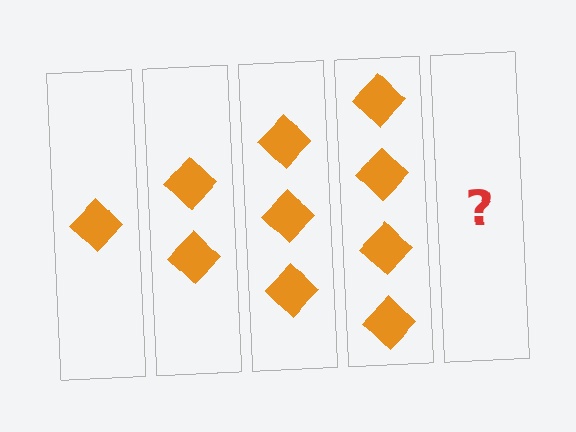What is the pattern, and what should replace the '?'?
The pattern is that each step adds one more diamond. The '?' should be 5 diamonds.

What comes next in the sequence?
The next element should be 5 diamonds.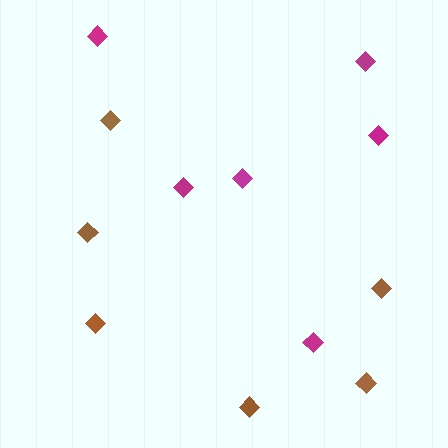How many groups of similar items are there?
There are 2 groups: one group of brown diamonds (6) and one group of magenta diamonds (6).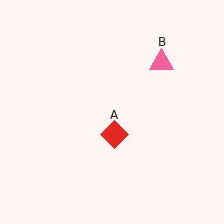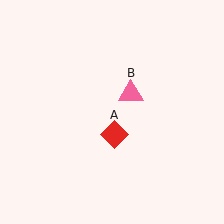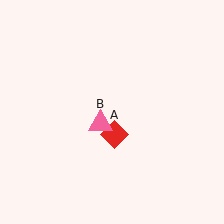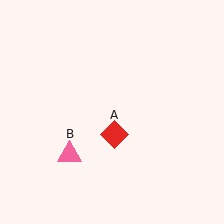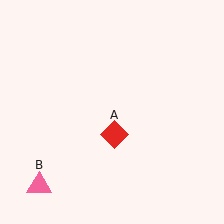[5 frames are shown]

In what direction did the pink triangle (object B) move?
The pink triangle (object B) moved down and to the left.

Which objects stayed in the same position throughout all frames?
Red diamond (object A) remained stationary.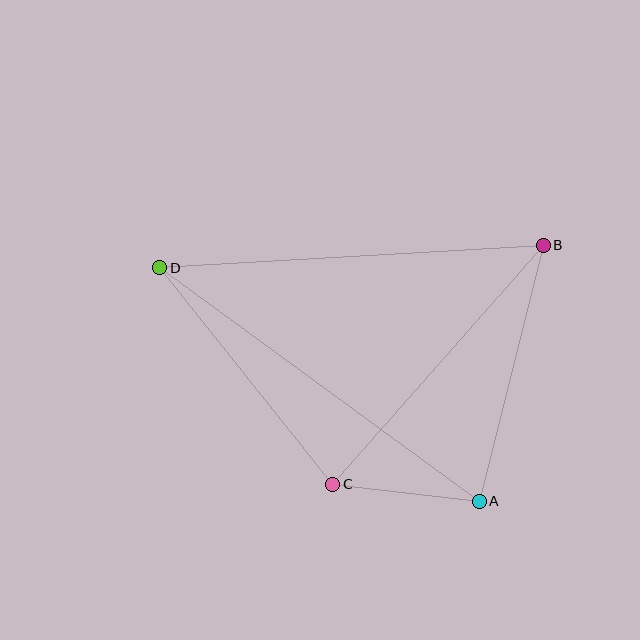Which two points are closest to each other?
Points A and C are closest to each other.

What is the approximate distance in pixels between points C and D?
The distance between C and D is approximately 277 pixels.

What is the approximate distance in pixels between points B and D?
The distance between B and D is approximately 384 pixels.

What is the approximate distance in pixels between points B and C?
The distance between B and C is approximately 318 pixels.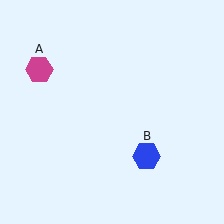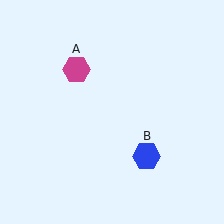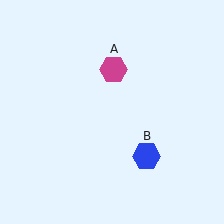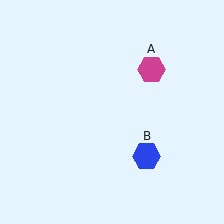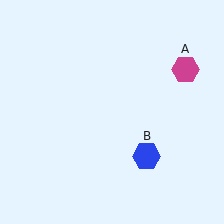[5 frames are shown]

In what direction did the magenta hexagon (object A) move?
The magenta hexagon (object A) moved right.